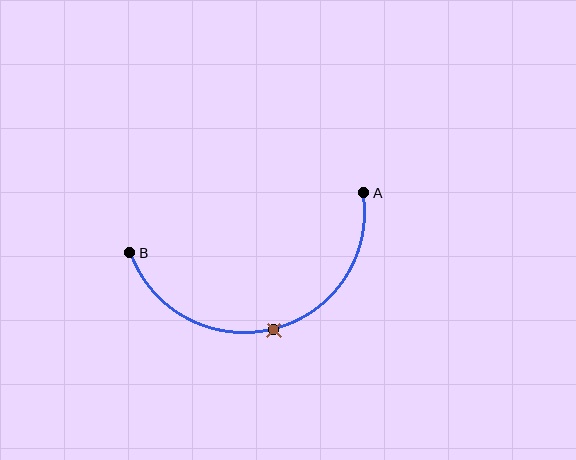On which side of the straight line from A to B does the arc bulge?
The arc bulges below the straight line connecting A and B.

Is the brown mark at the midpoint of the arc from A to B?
Yes. The brown mark lies on the arc at equal arc-length from both A and B — it is the arc midpoint.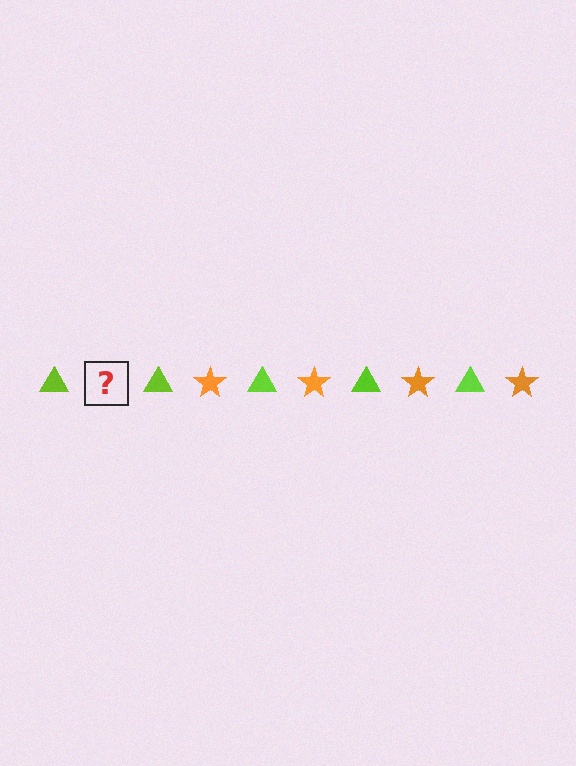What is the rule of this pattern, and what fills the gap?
The rule is that the pattern alternates between lime triangle and orange star. The gap should be filled with an orange star.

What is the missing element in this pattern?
The missing element is an orange star.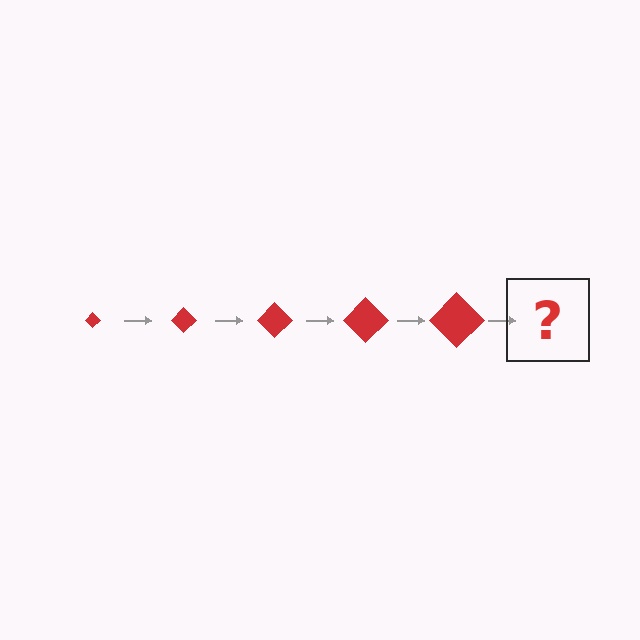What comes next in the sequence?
The next element should be a red diamond, larger than the previous one.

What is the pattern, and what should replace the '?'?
The pattern is that the diamond gets progressively larger each step. The '?' should be a red diamond, larger than the previous one.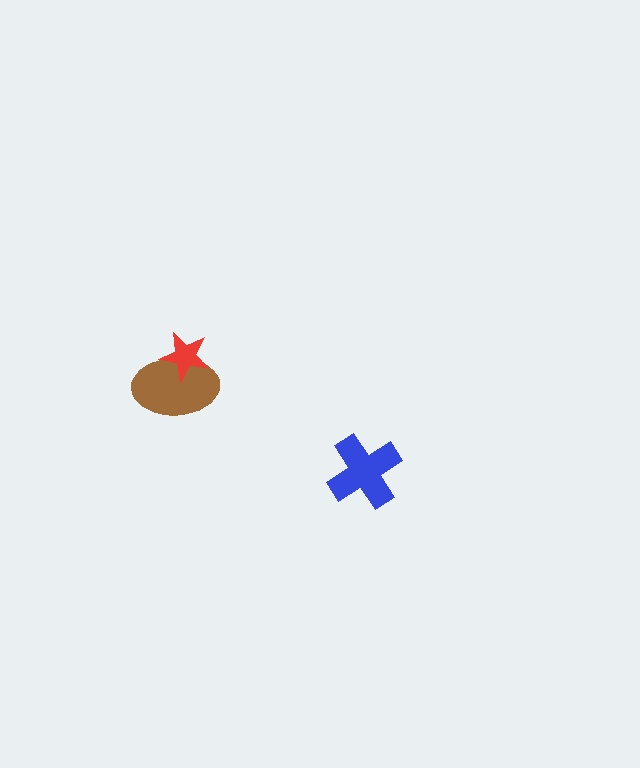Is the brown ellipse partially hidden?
Yes, it is partially covered by another shape.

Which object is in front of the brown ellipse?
The red star is in front of the brown ellipse.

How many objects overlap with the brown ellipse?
1 object overlaps with the brown ellipse.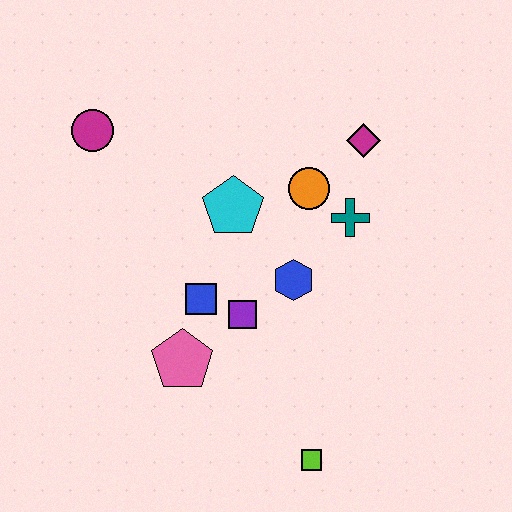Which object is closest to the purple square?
The blue square is closest to the purple square.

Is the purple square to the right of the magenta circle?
Yes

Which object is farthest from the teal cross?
The magenta circle is farthest from the teal cross.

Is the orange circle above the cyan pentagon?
Yes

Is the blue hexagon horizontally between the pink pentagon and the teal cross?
Yes